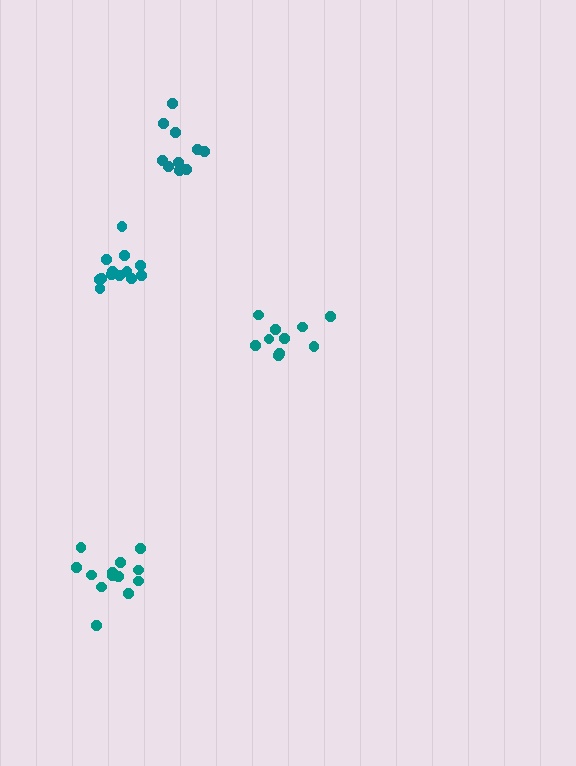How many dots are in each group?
Group 1: 10 dots, Group 2: 13 dots, Group 3: 13 dots, Group 4: 10 dots (46 total).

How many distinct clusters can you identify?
There are 4 distinct clusters.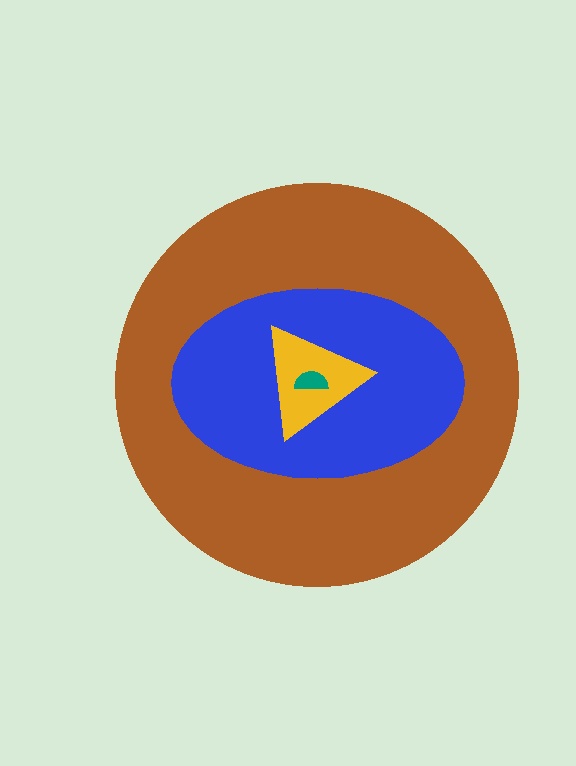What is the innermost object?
The teal semicircle.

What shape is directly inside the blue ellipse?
The yellow triangle.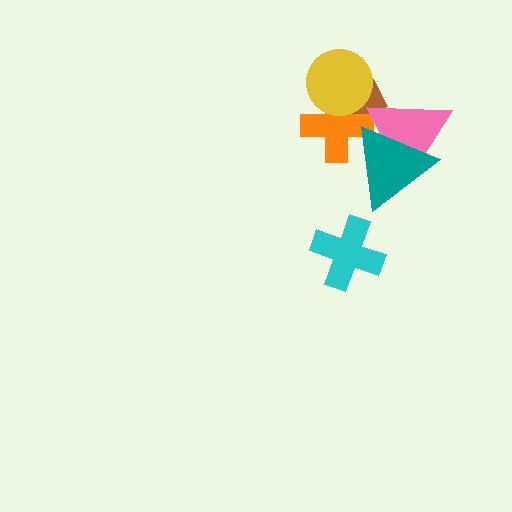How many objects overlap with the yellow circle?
2 objects overlap with the yellow circle.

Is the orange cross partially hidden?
Yes, it is partially covered by another shape.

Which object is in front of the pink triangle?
The teal triangle is in front of the pink triangle.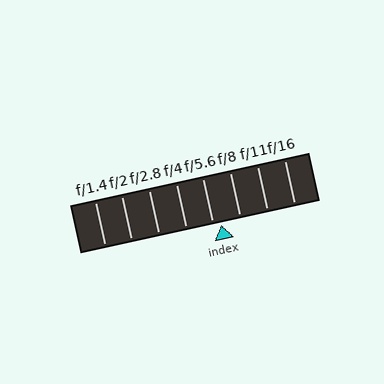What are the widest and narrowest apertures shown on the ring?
The widest aperture shown is f/1.4 and the narrowest is f/16.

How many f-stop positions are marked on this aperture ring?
There are 8 f-stop positions marked.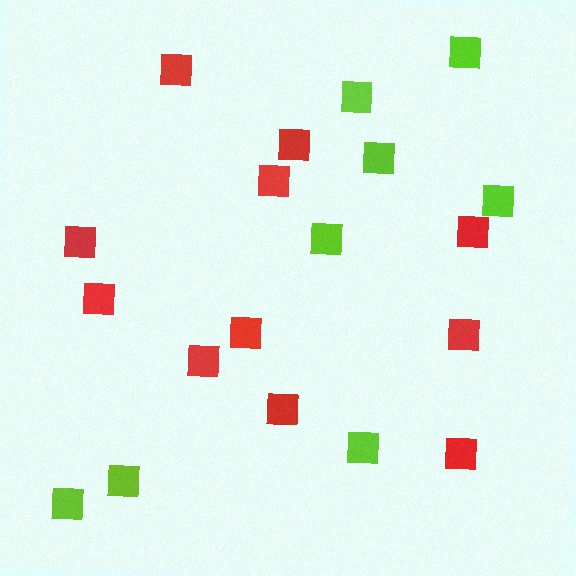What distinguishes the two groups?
There are 2 groups: one group of red squares (11) and one group of lime squares (8).